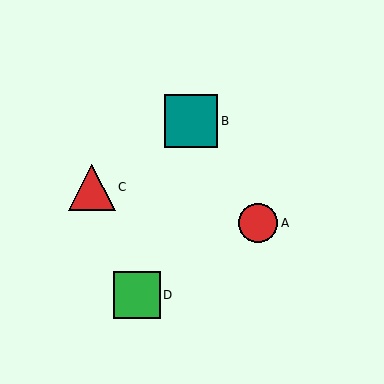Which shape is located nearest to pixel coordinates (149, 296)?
The green square (labeled D) at (137, 295) is nearest to that location.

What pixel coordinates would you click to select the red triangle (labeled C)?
Click at (92, 187) to select the red triangle C.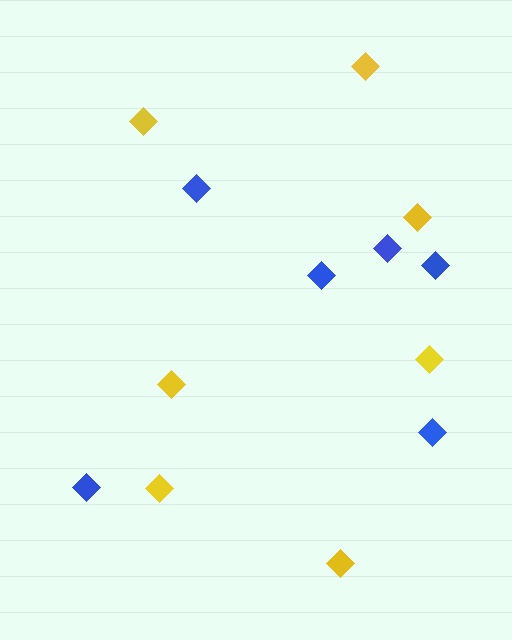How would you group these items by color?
There are 2 groups: one group of blue diamonds (6) and one group of yellow diamonds (7).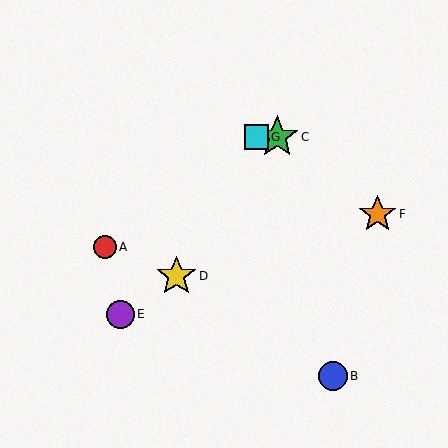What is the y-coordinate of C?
Object C is at y≈137.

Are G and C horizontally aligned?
Yes, both are at y≈137.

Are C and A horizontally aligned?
No, C is at y≈137 and A is at y≈247.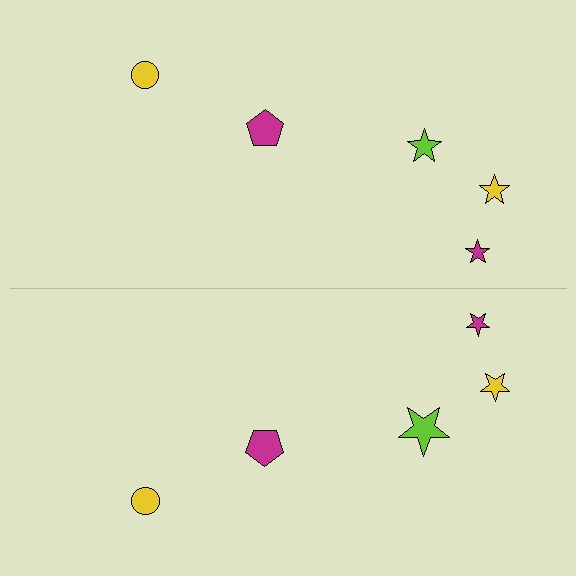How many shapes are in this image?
There are 10 shapes in this image.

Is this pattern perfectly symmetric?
No, the pattern is not perfectly symmetric. The lime star on the bottom side has a different size than its mirror counterpart.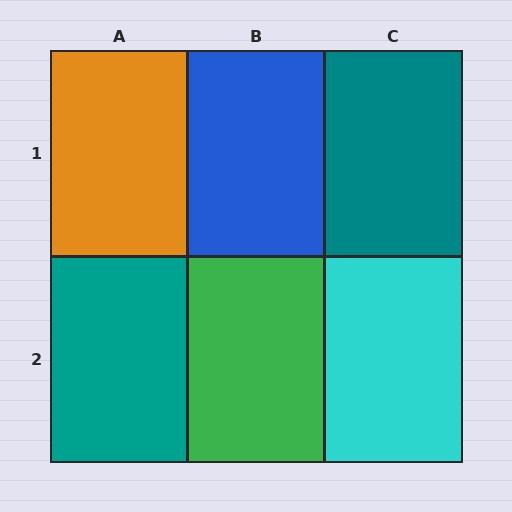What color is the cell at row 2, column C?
Cyan.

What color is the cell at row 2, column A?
Teal.